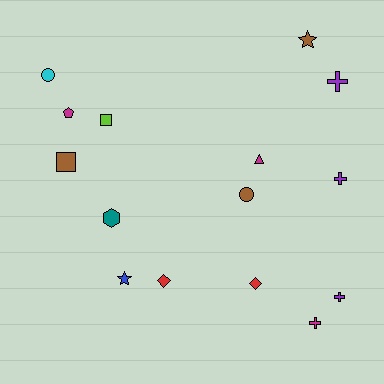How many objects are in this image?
There are 15 objects.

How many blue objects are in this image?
There is 1 blue object.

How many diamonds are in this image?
There are 2 diamonds.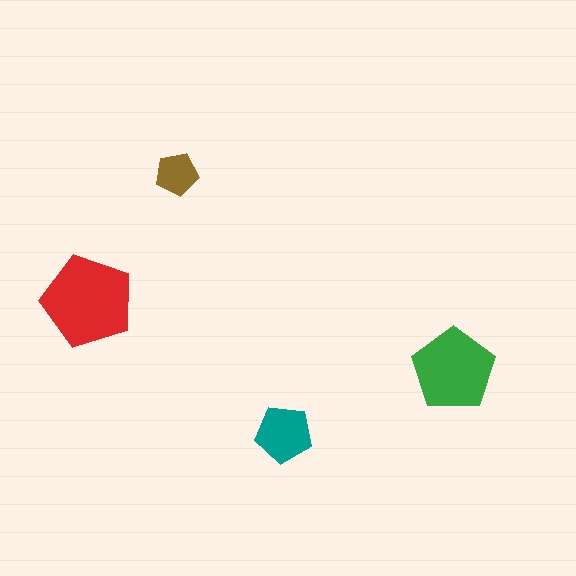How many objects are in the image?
There are 4 objects in the image.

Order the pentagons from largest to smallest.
the red one, the green one, the teal one, the brown one.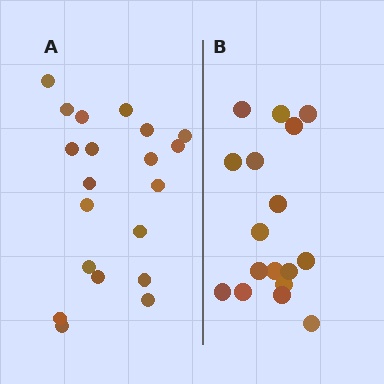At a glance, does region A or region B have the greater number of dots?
Region A (the left region) has more dots.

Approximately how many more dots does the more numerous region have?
Region A has just a few more — roughly 2 or 3 more dots than region B.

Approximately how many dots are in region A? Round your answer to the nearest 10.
About 20 dots.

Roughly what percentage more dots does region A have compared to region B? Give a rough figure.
About 20% more.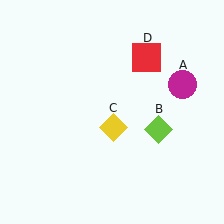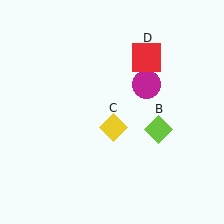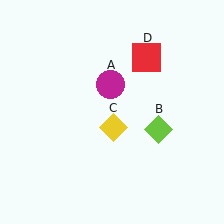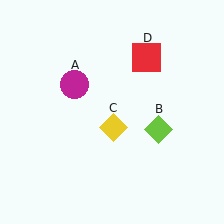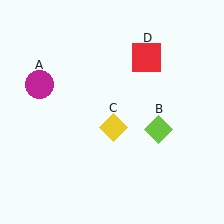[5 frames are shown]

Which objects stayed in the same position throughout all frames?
Lime diamond (object B) and yellow diamond (object C) and red square (object D) remained stationary.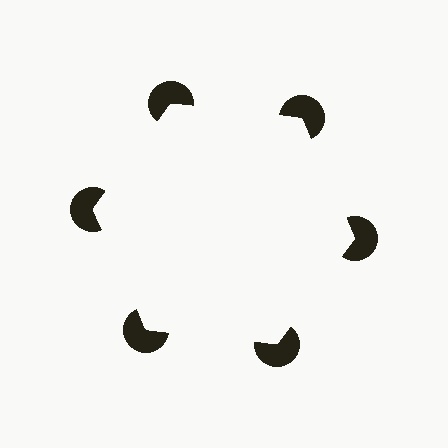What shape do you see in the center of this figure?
An illusory hexagon — its edges are inferred from the aligned wedge cuts in the pac-man discs, not physically drawn.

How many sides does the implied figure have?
6 sides.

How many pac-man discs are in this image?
There are 6 — one at each vertex of the illusory hexagon.